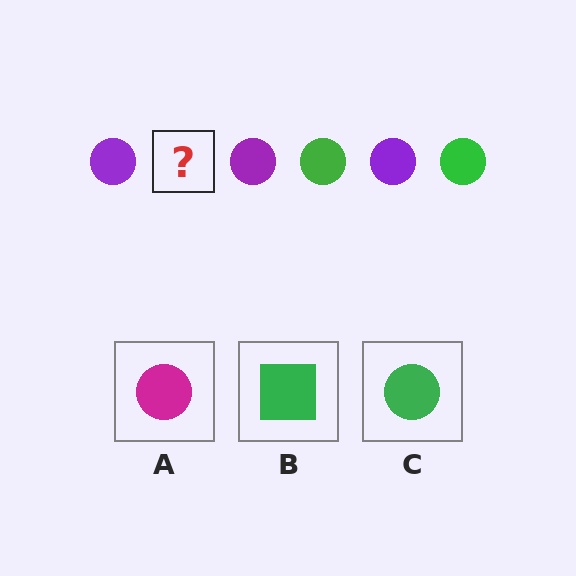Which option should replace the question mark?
Option C.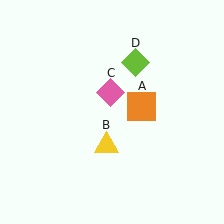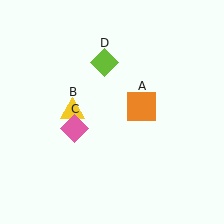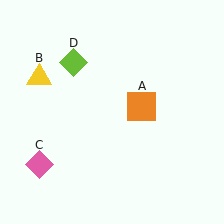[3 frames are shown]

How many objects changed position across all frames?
3 objects changed position: yellow triangle (object B), pink diamond (object C), lime diamond (object D).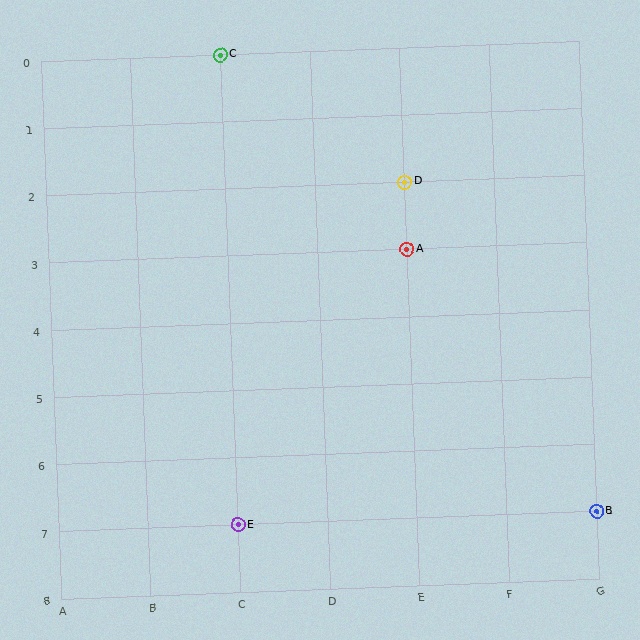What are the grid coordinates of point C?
Point C is at grid coordinates (C, 0).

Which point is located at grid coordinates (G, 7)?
Point B is at (G, 7).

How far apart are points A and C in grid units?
Points A and C are 2 columns and 3 rows apart (about 3.6 grid units diagonally).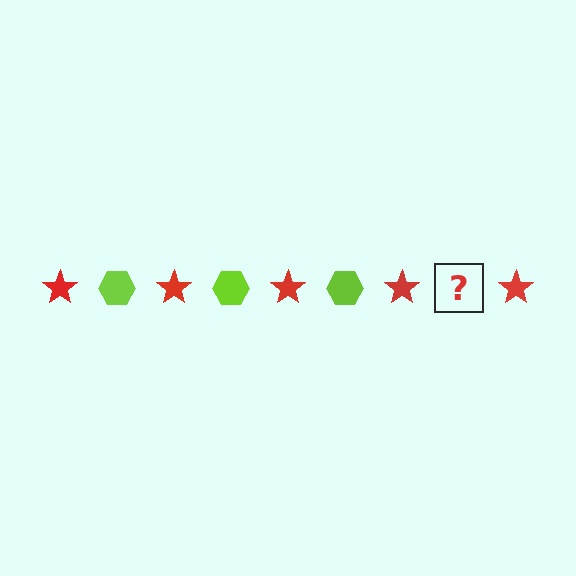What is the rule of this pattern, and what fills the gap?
The rule is that the pattern alternates between red star and lime hexagon. The gap should be filled with a lime hexagon.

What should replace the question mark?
The question mark should be replaced with a lime hexagon.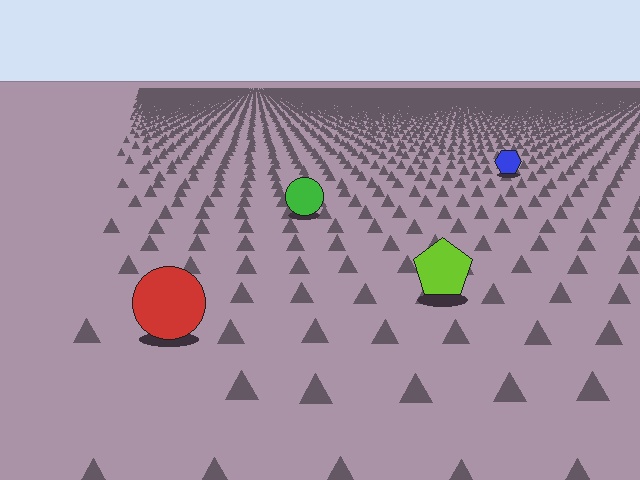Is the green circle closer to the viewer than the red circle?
No. The red circle is closer — you can tell from the texture gradient: the ground texture is coarser near it.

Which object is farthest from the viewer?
The blue hexagon is farthest from the viewer. It appears smaller and the ground texture around it is denser.